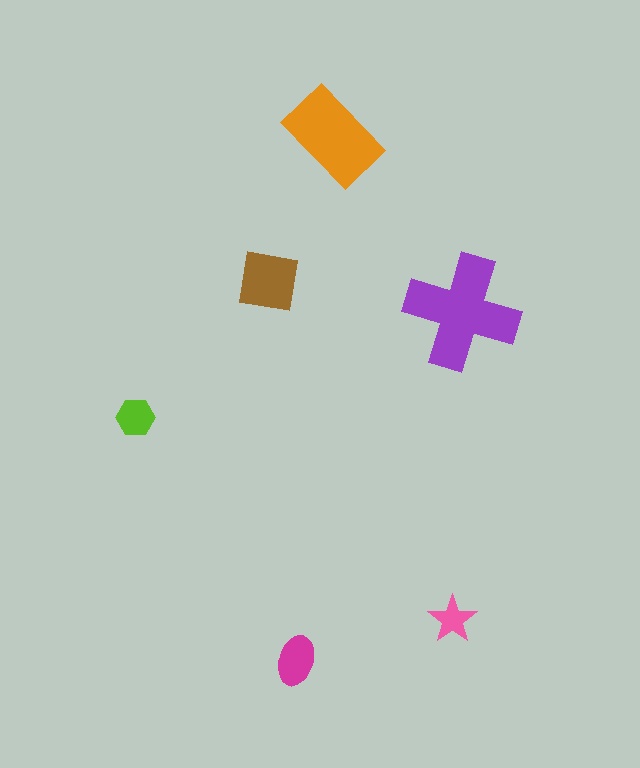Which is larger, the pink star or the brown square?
The brown square.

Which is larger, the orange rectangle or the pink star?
The orange rectangle.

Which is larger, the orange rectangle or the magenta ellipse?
The orange rectangle.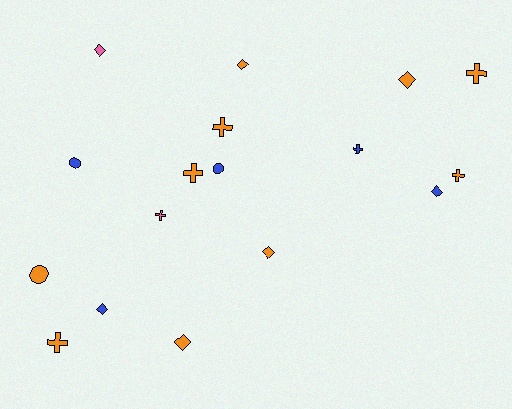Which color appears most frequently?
Orange, with 10 objects.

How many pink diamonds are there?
There is 1 pink diamond.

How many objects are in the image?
There are 17 objects.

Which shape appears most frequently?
Diamond, with 7 objects.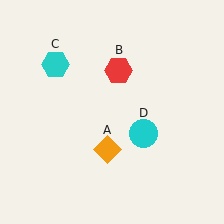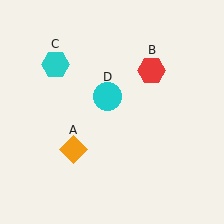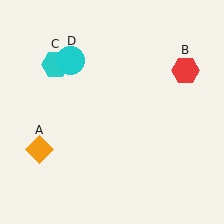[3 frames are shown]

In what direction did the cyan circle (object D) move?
The cyan circle (object D) moved up and to the left.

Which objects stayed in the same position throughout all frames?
Cyan hexagon (object C) remained stationary.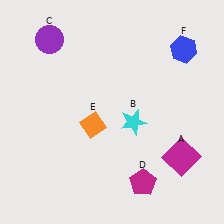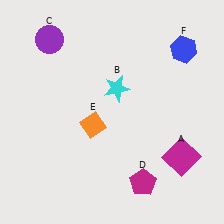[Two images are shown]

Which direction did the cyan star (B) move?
The cyan star (B) moved up.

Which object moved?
The cyan star (B) moved up.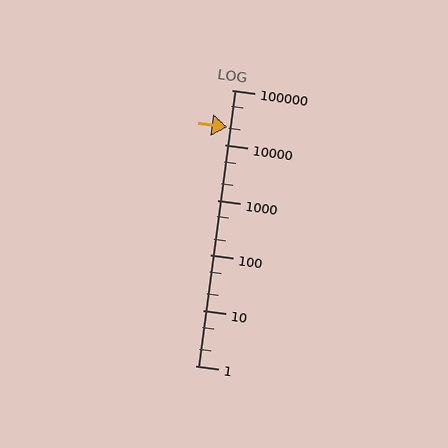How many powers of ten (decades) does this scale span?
The scale spans 5 decades, from 1 to 100000.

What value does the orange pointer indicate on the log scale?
The pointer indicates approximately 21000.